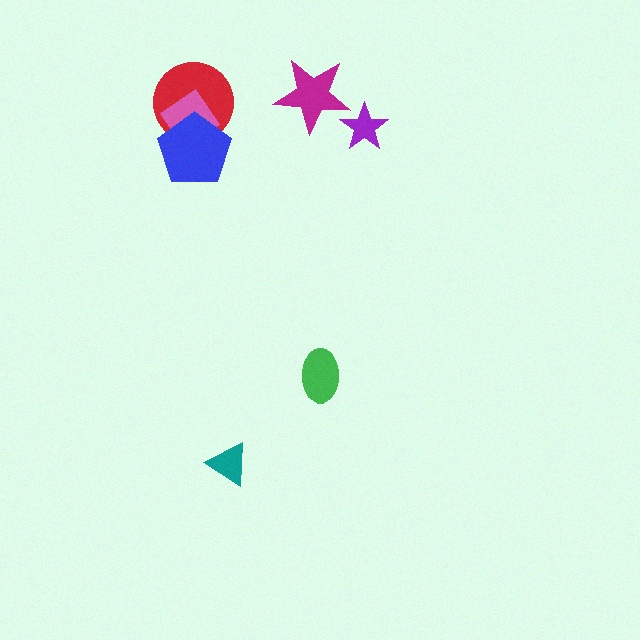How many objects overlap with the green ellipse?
0 objects overlap with the green ellipse.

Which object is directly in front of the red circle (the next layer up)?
The pink diamond is directly in front of the red circle.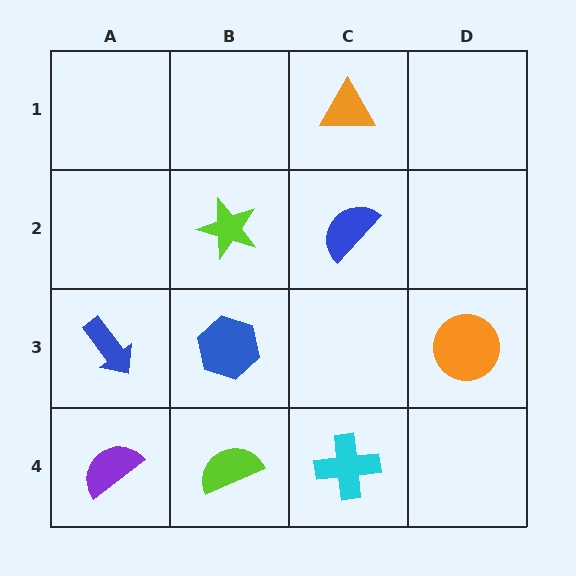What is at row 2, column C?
A blue semicircle.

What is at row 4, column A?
A purple semicircle.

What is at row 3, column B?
A blue hexagon.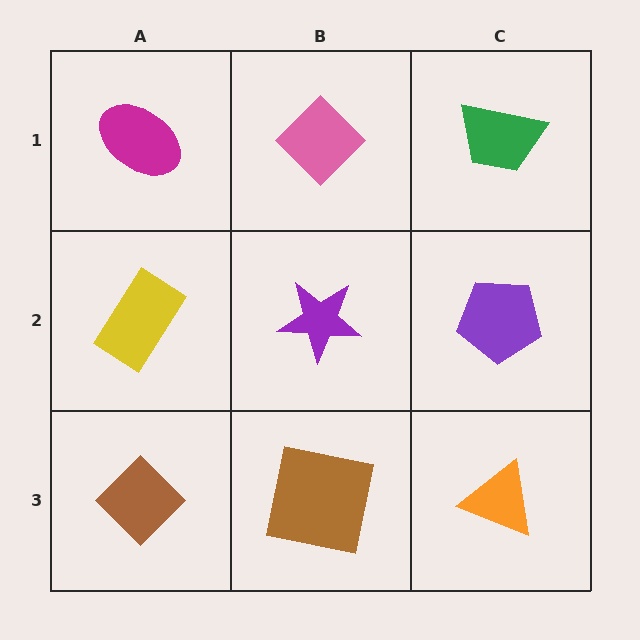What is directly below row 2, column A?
A brown diamond.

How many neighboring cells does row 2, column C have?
3.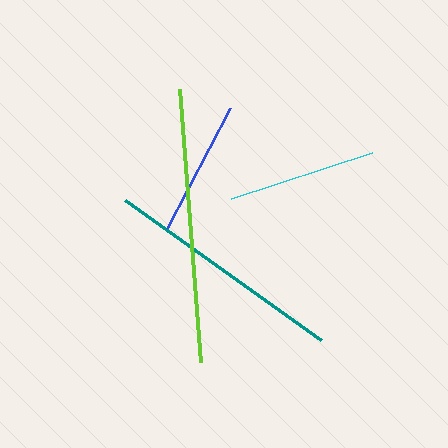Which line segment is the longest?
The lime line is the longest at approximately 273 pixels.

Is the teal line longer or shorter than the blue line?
The teal line is longer than the blue line.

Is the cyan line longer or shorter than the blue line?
The cyan line is longer than the blue line.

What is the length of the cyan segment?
The cyan segment is approximately 148 pixels long.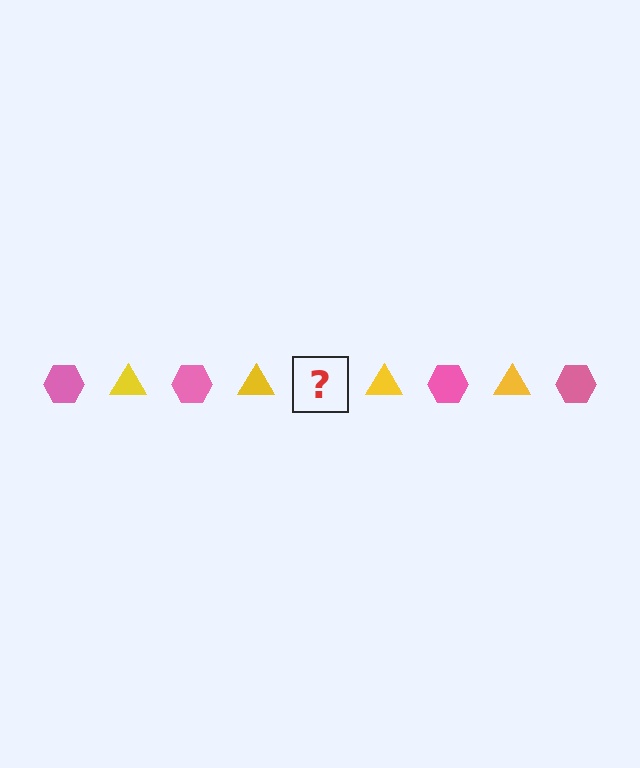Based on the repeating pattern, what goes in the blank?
The blank should be a pink hexagon.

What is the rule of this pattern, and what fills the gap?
The rule is that the pattern alternates between pink hexagon and yellow triangle. The gap should be filled with a pink hexagon.